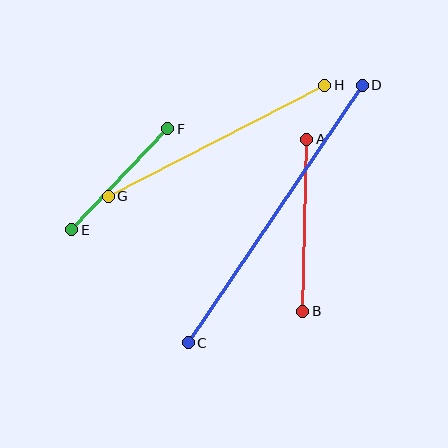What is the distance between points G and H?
The distance is approximately 243 pixels.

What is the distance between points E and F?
The distance is approximately 140 pixels.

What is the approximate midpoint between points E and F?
The midpoint is at approximately (120, 179) pixels.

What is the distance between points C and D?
The distance is approximately 311 pixels.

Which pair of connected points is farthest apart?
Points C and D are farthest apart.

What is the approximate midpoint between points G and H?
The midpoint is at approximately (216, 141) pixels.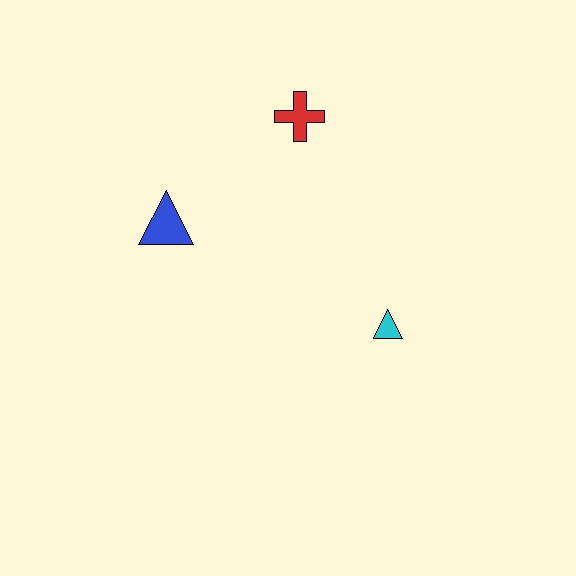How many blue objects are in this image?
There is 1 blue object.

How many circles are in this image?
There are no circles.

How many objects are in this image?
There are 3 objects.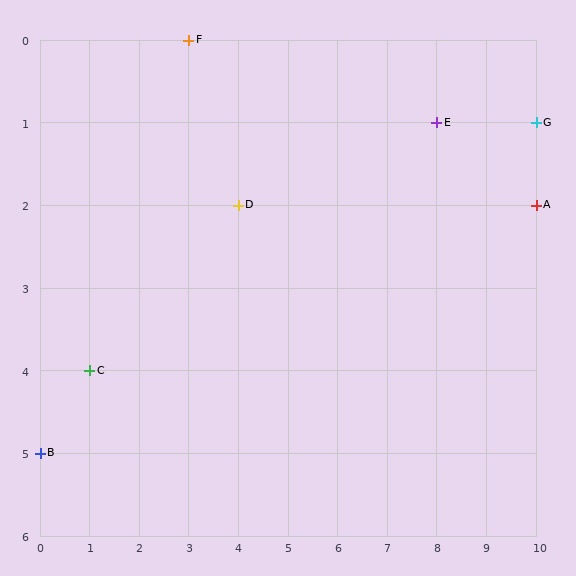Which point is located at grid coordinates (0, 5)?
Point B is at (0, 5).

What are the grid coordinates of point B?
Point B is at grid coordinates (0, 5).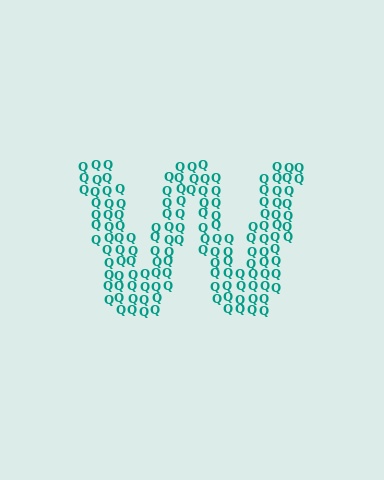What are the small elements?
The small elements are letter Q's.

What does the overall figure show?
The overall figure shows the letter W.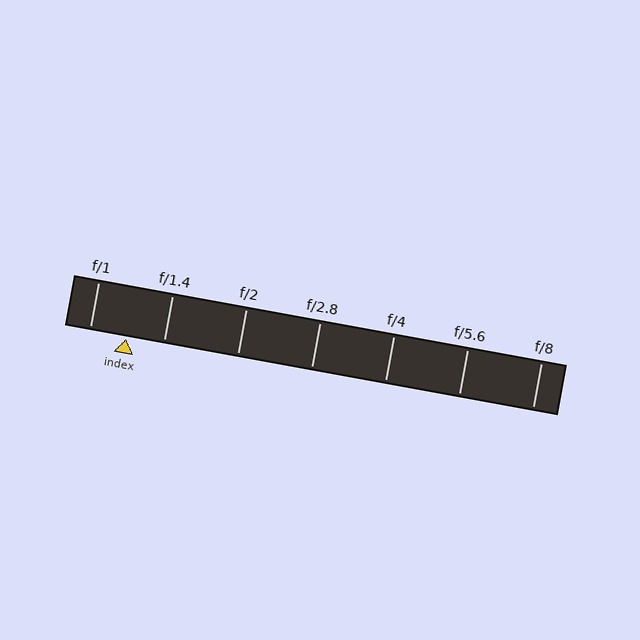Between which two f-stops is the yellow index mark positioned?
The index mark is between f/1 and f/1.4.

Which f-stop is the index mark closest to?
The index mark is closest to f/1.4.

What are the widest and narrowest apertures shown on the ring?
The widest aperture shown is f/1 and the narrowest is f/8.